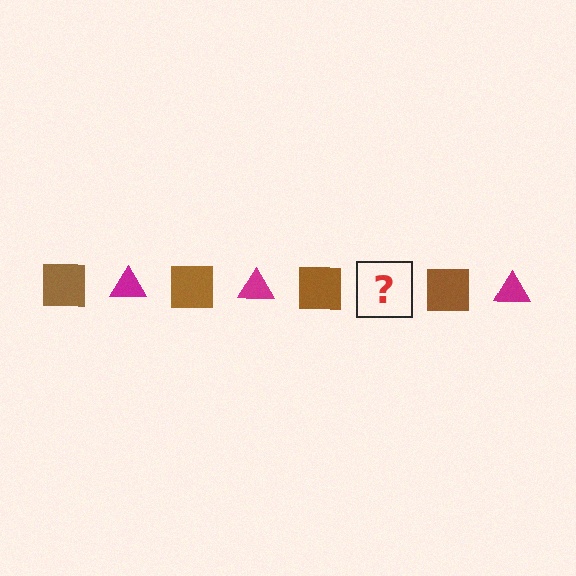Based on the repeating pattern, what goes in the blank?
The blank should be a magenta triangle.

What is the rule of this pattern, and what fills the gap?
The rule is that the pattern alternates between brown square and magenta triangle. The gap should be filled with a magenta triangle.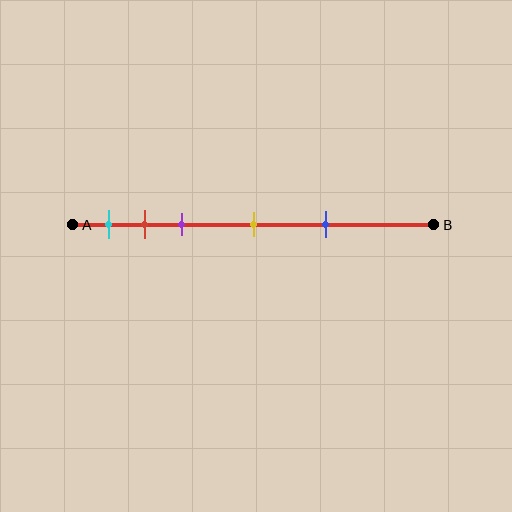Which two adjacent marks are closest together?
The red and purple marks are the closest adjacent pair.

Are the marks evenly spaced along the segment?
No, the marks are not evenly spaced.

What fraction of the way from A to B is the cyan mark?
The cyan mark is approximately 10% (0.1) of the way from A to B.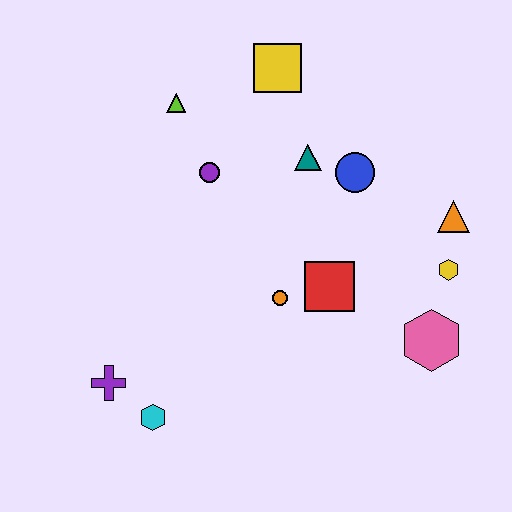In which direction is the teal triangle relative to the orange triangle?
The teal triangle is to the left of the orange triangle.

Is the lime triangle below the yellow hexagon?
No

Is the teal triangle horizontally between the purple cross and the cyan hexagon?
No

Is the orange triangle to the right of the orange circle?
Yes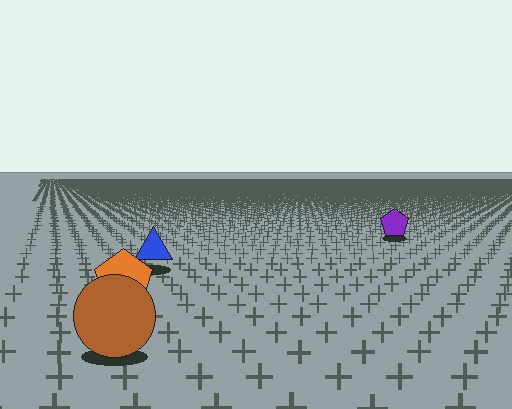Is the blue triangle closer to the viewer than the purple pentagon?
Yes. The blue triangle is closer — you can tell from the texture gradient: the ground texture is coarser near it.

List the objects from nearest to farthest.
From nearest to farthest: the brown circle, the orange pentagon, the blue triangle, the purple pentagon.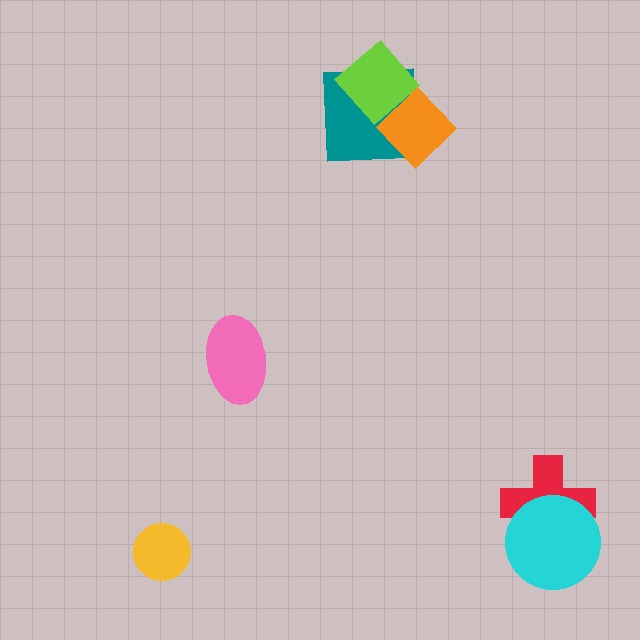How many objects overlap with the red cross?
1 object overlaps with the red cross.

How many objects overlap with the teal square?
2 objects overlap with the teal square.